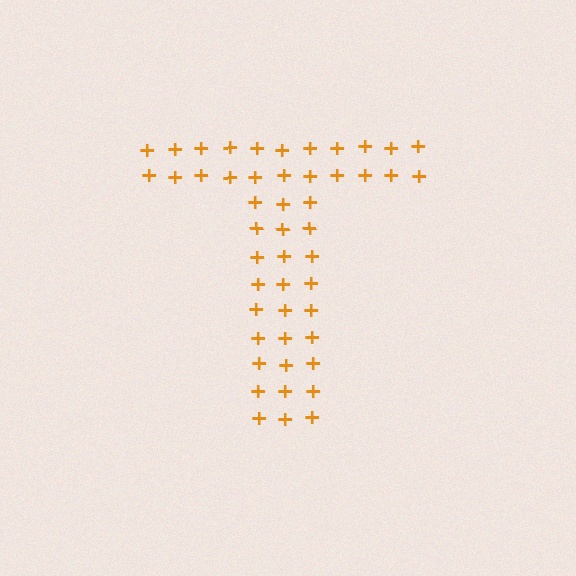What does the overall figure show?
The overall figure shows the letter T.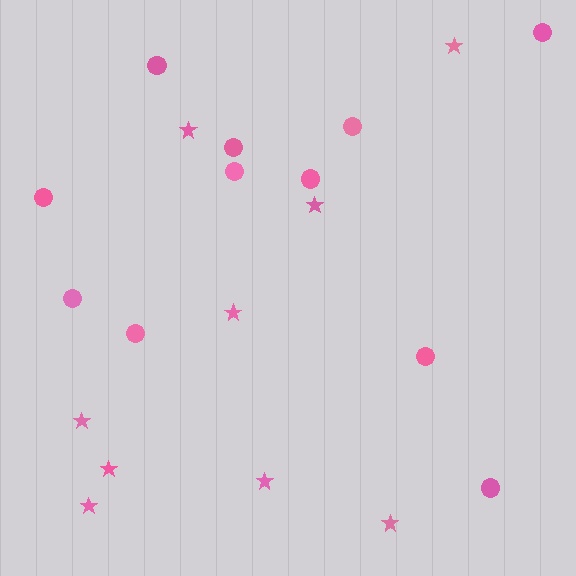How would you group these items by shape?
There are 2 groups: one group of circles (11) and one group of stars (9).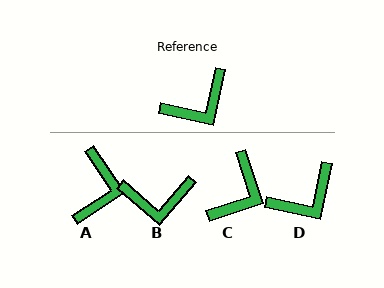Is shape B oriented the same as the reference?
No, it is off by about 29 degrees.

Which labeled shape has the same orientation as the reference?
D.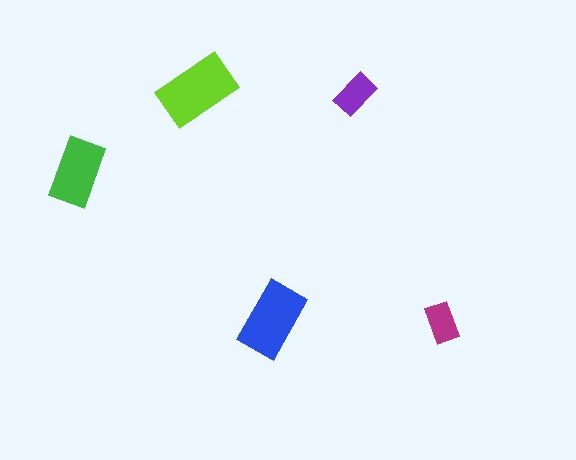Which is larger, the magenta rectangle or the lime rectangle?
The lime one.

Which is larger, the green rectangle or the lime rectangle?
The lime one.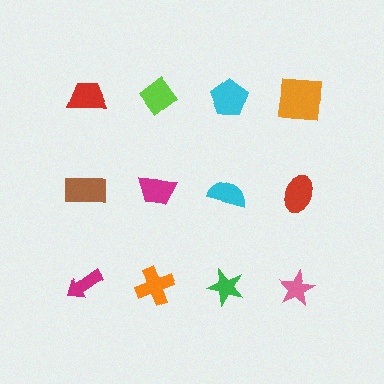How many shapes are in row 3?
4 shapes.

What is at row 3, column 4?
A pink star.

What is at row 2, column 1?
A brown rectangle.